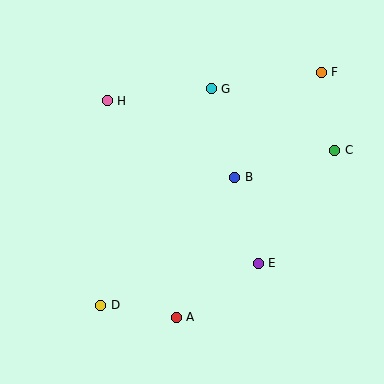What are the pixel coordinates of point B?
Point B is at (235, 177).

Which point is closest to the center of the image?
Point B at (235, 177) is closest to the center.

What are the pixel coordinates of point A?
Point A is at (176, 317).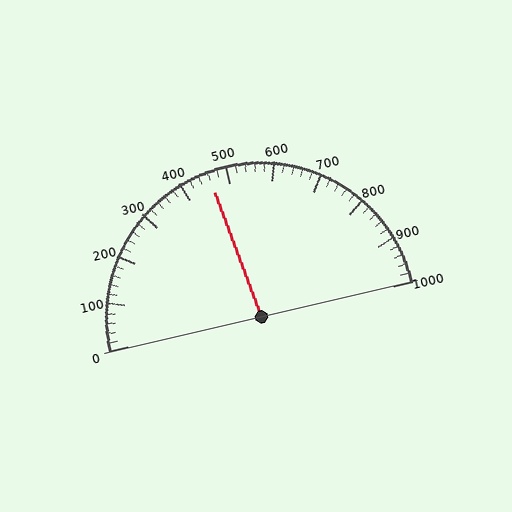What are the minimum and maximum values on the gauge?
The gauge ranges from 0 to 1000.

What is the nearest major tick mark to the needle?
The nearest major tick mark is 500.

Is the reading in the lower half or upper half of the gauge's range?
The reading is in the lower half of the range (0 to 1000).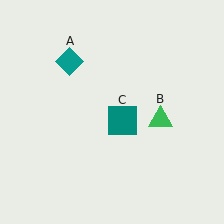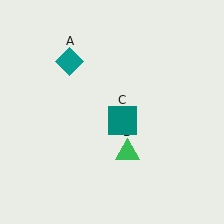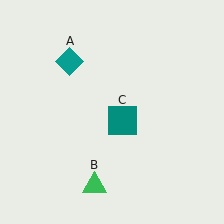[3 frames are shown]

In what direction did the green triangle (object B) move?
The green triangle (object B) moved down and to the left.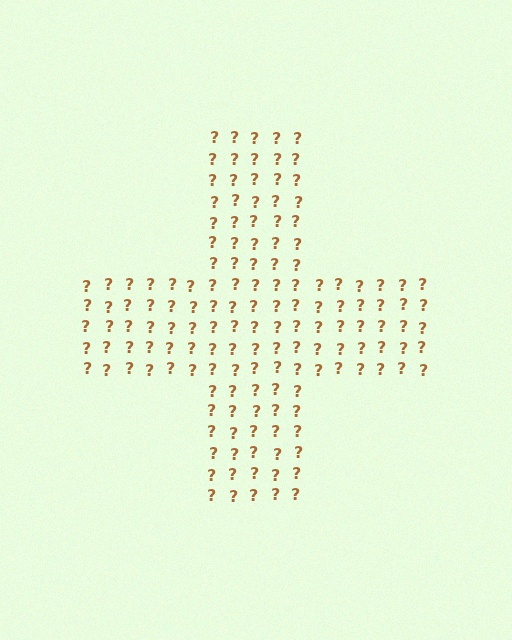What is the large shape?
The large shape is a cross.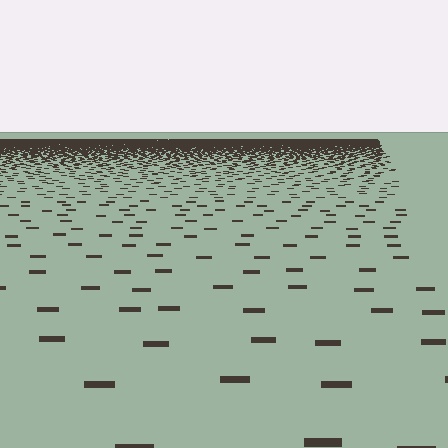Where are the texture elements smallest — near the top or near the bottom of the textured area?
Near the top.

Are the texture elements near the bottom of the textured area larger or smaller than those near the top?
Larger. Near the bottom, elements are closer to the viewer and appear at a bigger on-screen size.